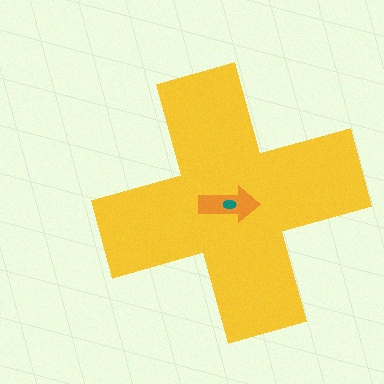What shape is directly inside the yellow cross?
The orange arrow.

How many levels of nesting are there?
3.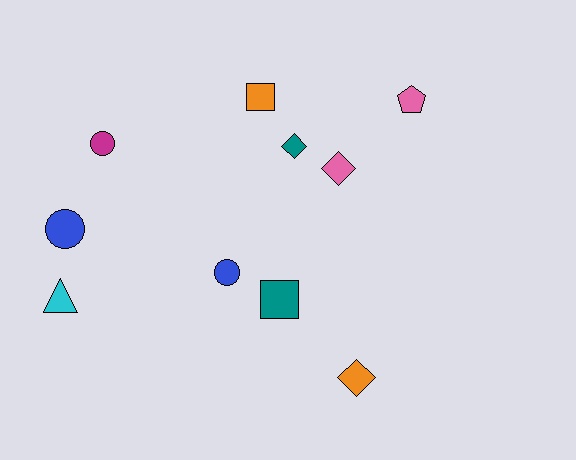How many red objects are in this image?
There are no red objects.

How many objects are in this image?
There are 10 objects.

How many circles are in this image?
There are 3 circles.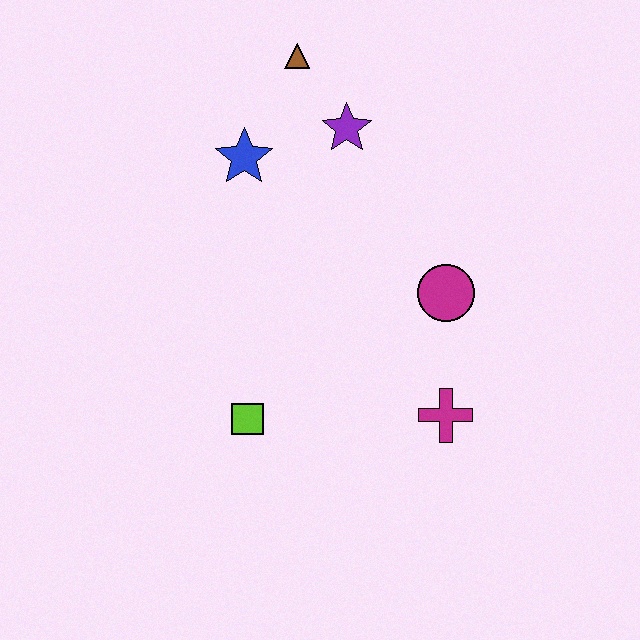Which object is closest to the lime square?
The magenta cross is closest to the lime square.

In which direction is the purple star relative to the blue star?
The purple star is to the right of the blue star.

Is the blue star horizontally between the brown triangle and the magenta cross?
No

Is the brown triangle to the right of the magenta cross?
No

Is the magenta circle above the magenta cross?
Yes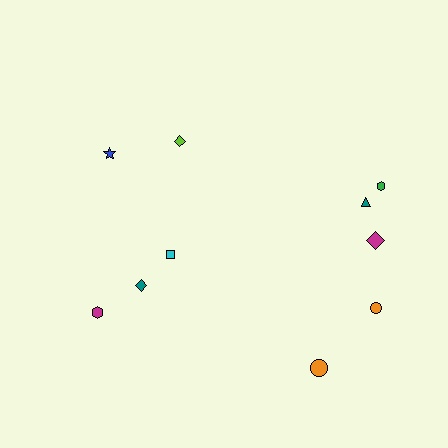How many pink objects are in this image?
There are no pink objects.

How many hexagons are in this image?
There are 2 hexagons.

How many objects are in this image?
There are 10 objects.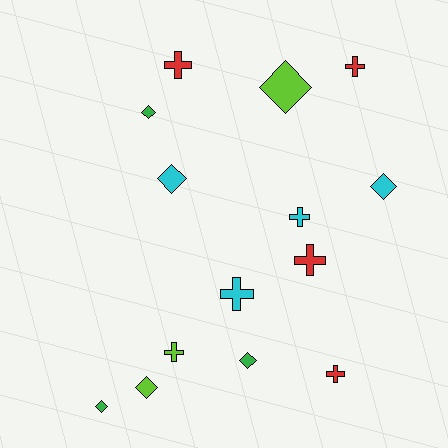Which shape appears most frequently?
Cross, with 7 objects.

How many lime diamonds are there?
There are 2 lime diamonds.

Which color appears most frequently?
Red, with 4 objects.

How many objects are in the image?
There are 14 objects.